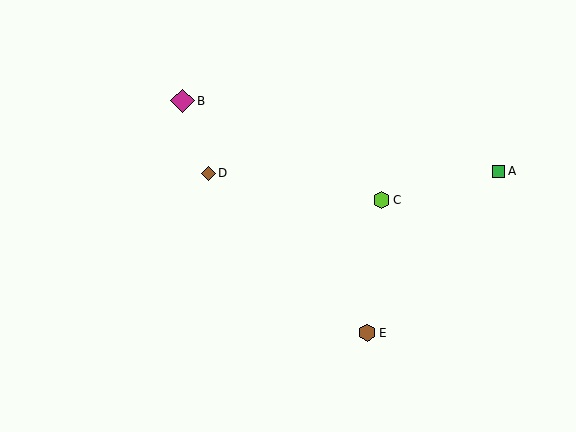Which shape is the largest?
The magenta diamond (labeled B) is the largest.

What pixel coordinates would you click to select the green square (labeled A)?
Click at (499, 171) to select the green square A.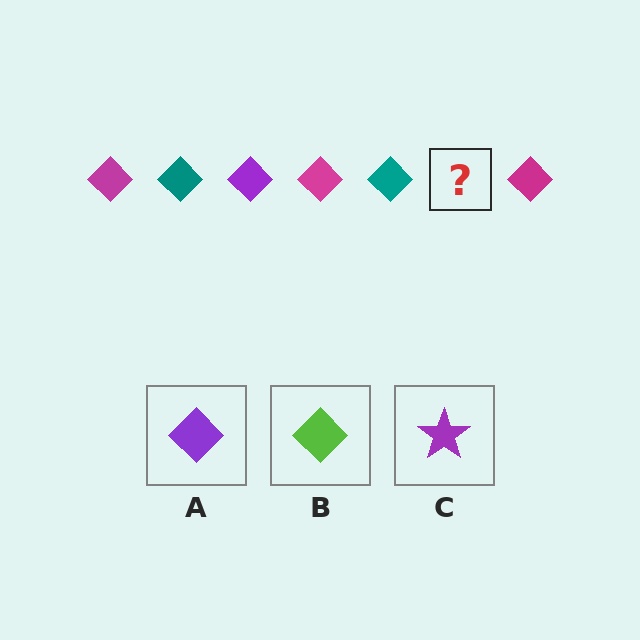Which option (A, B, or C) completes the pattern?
A.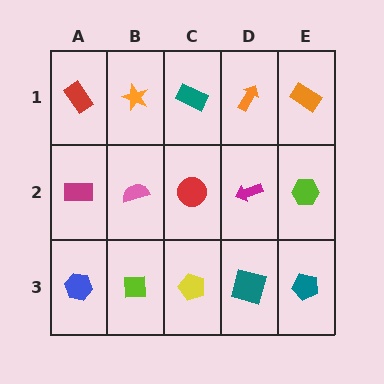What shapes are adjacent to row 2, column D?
An orange arrow (row 1, column D), a teal square (row 3, column D), a red circle (row 2, column C), a lime hexagon (row 2, column E).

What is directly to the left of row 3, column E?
A teal square.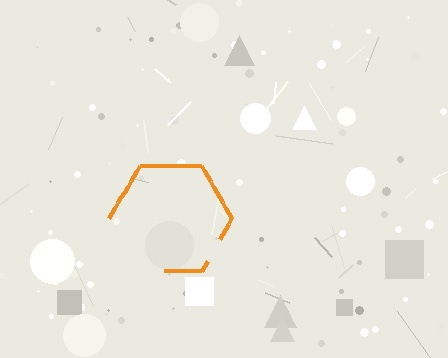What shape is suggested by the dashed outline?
The dashed outline suggests a hexagon.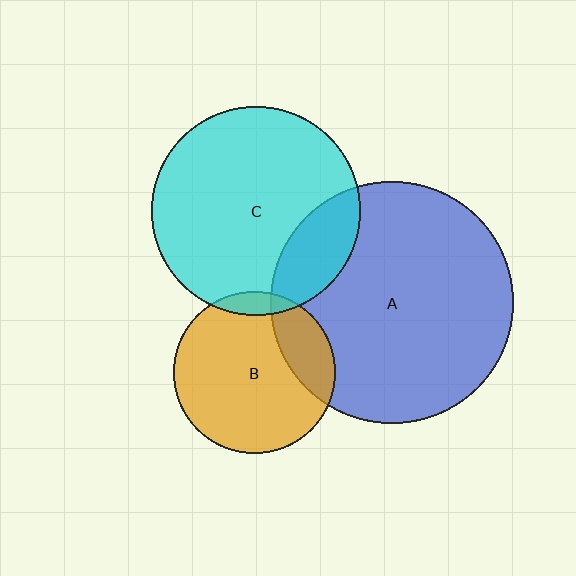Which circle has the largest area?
Circle A (blue).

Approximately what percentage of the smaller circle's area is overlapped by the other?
Approximately 5%.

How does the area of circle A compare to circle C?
Approximately 1.4 times.